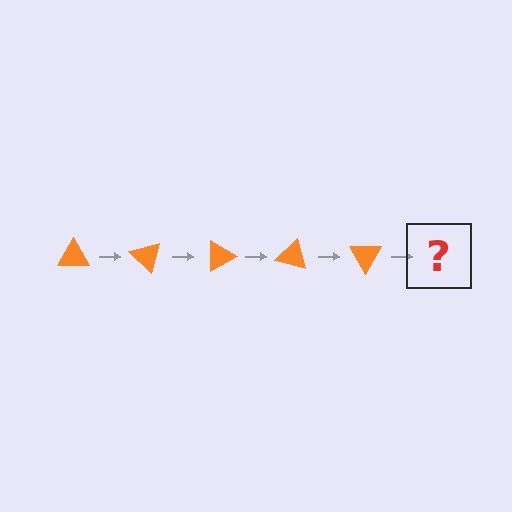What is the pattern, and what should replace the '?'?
The pattern is that the triangle rotates 45 degrees each step. The '?' should be an orange triangle rotated 225 degrees.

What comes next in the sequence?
The next element should be an orange triangle rotated 225 degrees.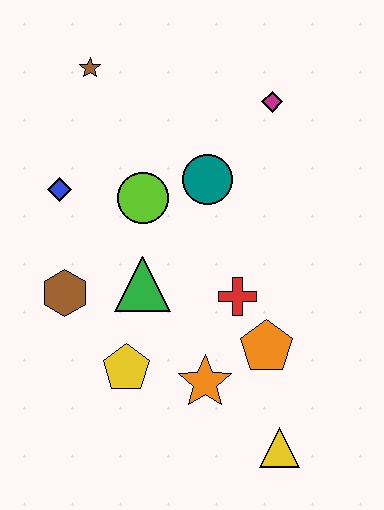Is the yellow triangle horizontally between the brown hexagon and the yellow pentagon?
No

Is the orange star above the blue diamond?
No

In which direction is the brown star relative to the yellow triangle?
The brown star is above the yellow triangle.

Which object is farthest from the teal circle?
The yellow triangle is farthest from the teal circle.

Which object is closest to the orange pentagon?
The red cross is closest to the orange pentagon.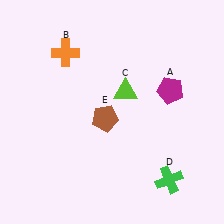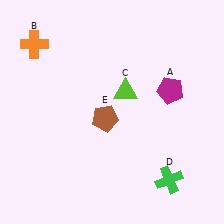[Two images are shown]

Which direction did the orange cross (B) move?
The orange cross (B) moved left.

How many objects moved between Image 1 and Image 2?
1 object moved between the two images.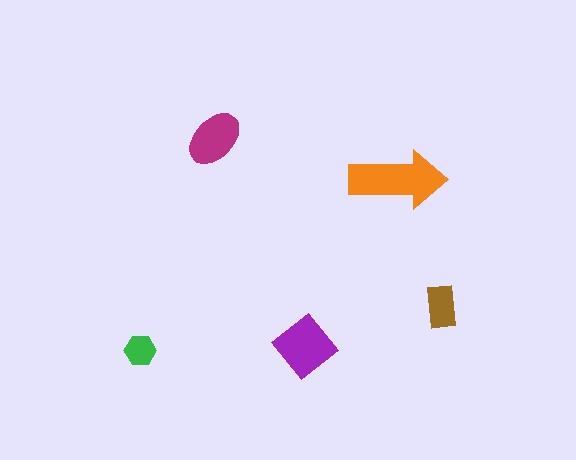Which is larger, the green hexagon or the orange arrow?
The orange arrow.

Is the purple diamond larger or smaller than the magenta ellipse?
Larger.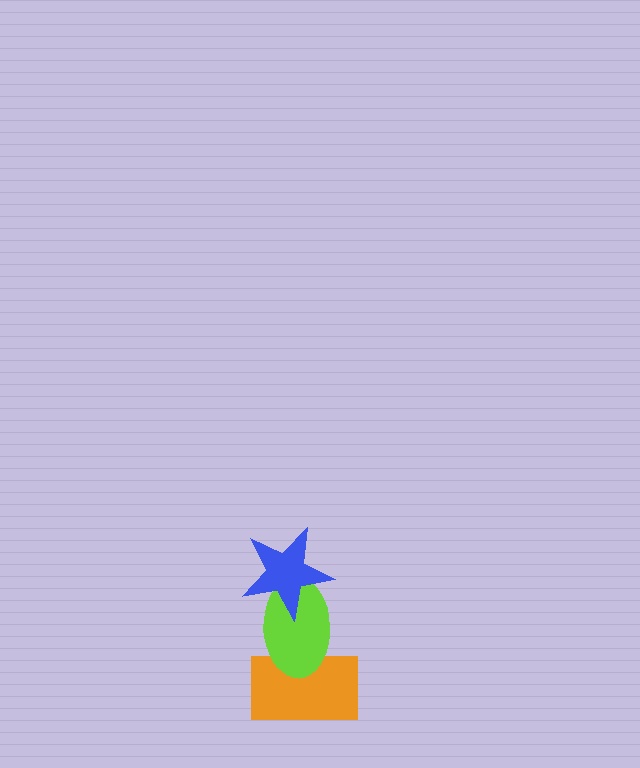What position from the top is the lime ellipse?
The lime ellipse is 2nd from the top.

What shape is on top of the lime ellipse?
The blue star is on top of the lime ellipse.